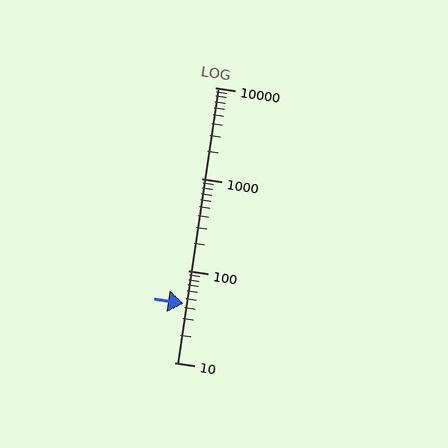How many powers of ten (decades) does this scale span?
The scale spans 3 decades, from 10 to 10000.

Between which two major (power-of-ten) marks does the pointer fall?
The pointer is between 10 and 100.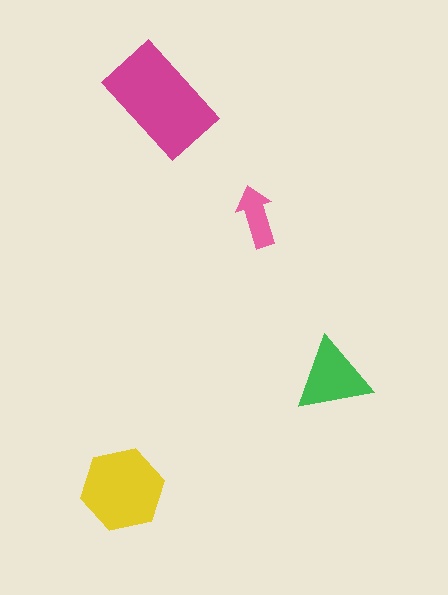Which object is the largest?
The magenta rectangle.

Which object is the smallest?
The pink arrow.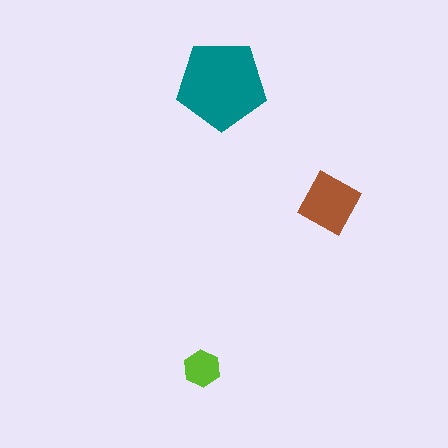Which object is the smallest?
The lime hexagon.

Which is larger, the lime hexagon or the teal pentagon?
The teal pentagon.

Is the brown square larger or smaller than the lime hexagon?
Larger.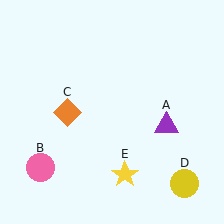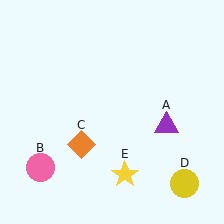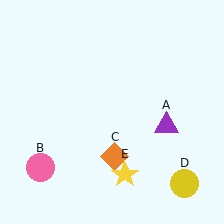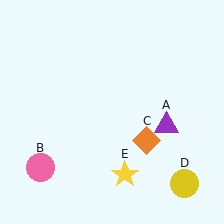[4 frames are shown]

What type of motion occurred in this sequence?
The orange diamond (object C) rotated counterclockwise around the center of the scene.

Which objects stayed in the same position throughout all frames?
Purple triangle (object A) and pink circle (object B) and yellow circle (object D) and yellow star (object E) remained stationary.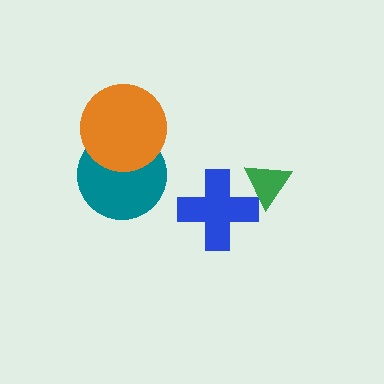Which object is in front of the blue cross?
The green triangle is in front of the blue cross.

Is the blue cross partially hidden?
Yes, it is partially covered by another shape.